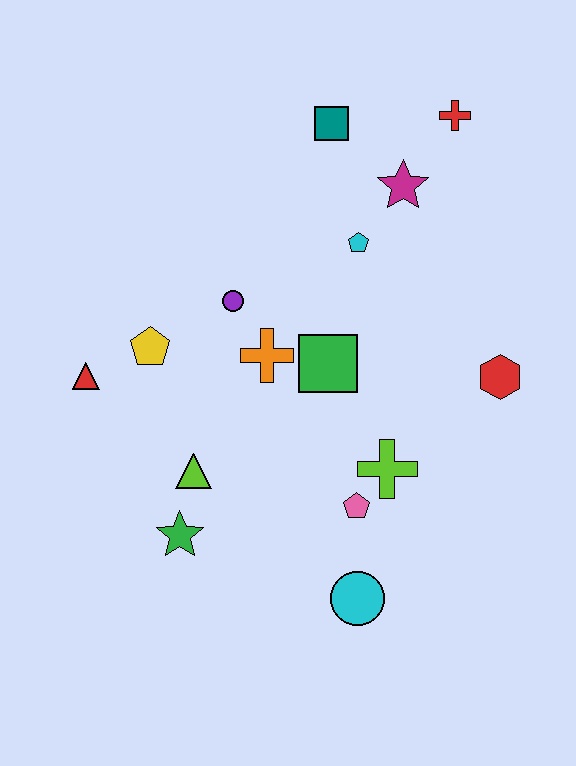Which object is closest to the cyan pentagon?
The magenta star is closest to the cyan pentagon.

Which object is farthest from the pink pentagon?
The red cross is farthest from the pink pentagon.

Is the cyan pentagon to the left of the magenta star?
Yes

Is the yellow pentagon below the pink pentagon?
No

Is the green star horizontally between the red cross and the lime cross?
No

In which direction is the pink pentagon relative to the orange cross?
The pink pentagon is below the orange cross.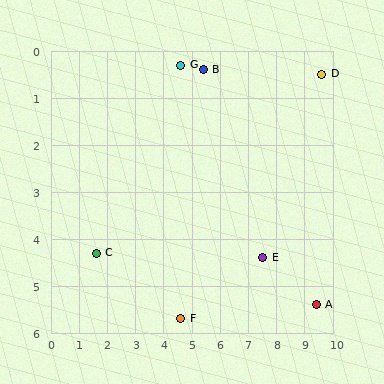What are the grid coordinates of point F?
Point F is at approximately (4.6, 5.7).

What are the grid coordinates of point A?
Point A is at approximately (9.4, 5.4).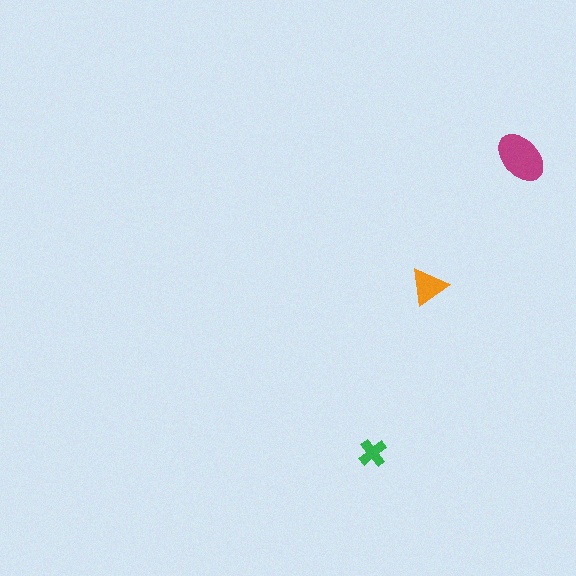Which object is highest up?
The magenta ellipse is topmost.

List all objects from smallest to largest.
The green cross, the orange triangle, the magenta ellipse.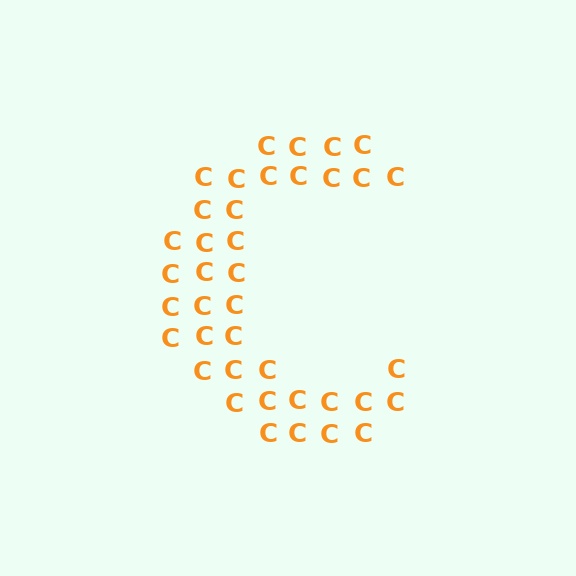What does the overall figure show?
The overall figure shows the letter C.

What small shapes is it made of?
It is made of small letter C's.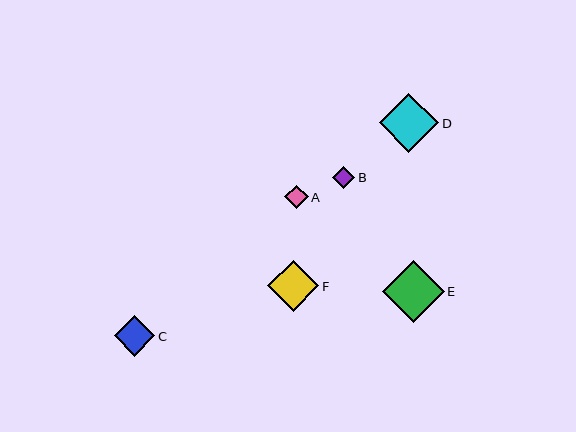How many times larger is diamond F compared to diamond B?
Diamond F is approximately 2.4 times the size of diamond B.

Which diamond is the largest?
Diamond E is the largest with a size of approximately 62 pixels.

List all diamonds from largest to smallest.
From largest to smallest: E, D, F, C, A, B.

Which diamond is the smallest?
Diamond B is the smallest with a size of approximately 22 pixels.